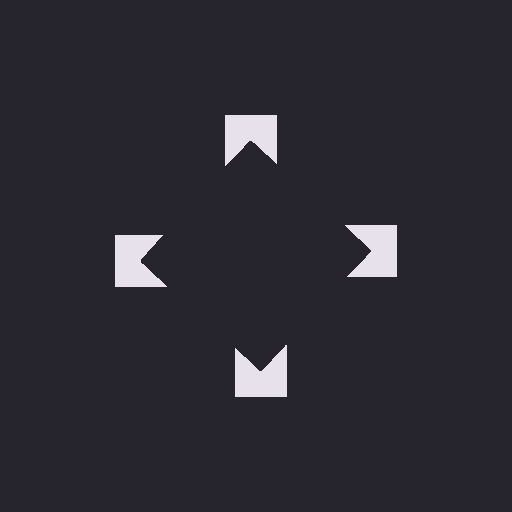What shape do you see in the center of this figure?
An illusory square — its edges are inferred from the aligned wedge cuts in the notched squares, not physically drawn.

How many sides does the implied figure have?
4 sides.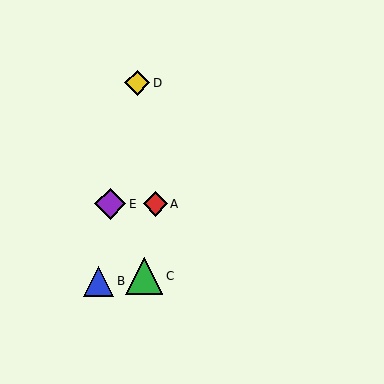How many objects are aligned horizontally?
2 objects (A, E) are aligned horizontally.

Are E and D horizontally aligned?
No, E is at y≈204 and D is at y≈83.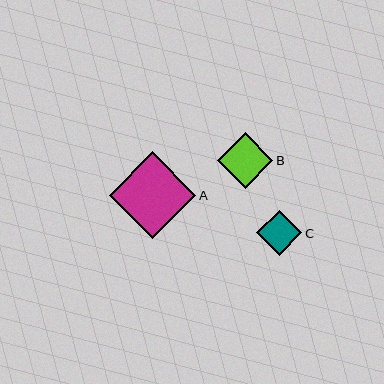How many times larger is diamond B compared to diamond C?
Diamond B is approximately 1.2 times the size of diamond C.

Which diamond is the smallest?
Diamond C is the smallest with a size of approximately 45 pixels.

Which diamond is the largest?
Diamond A is the largest with a size of approximately 87 pixels.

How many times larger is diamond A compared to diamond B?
Diamond A is approximately 1.6 times the size of diamond B.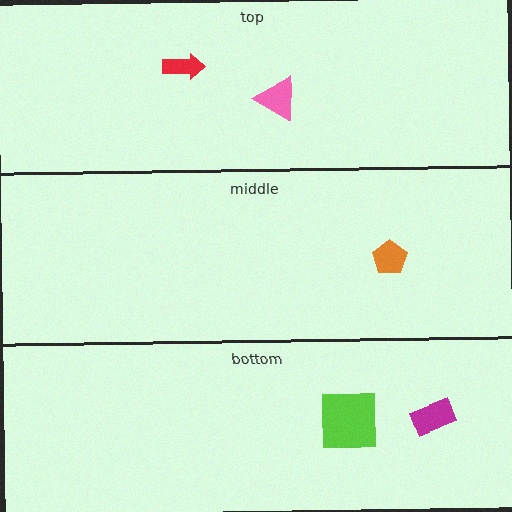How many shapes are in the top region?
2.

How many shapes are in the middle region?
1.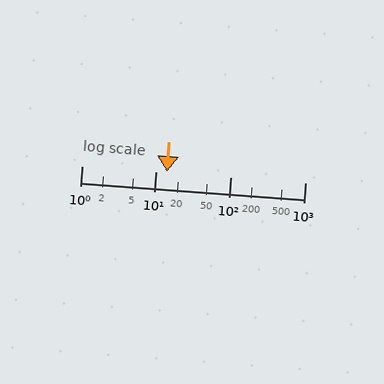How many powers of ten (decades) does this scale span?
The scale spans 3 decades, from 1 to 1000.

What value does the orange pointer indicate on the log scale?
The pointer indicates approximately 14.